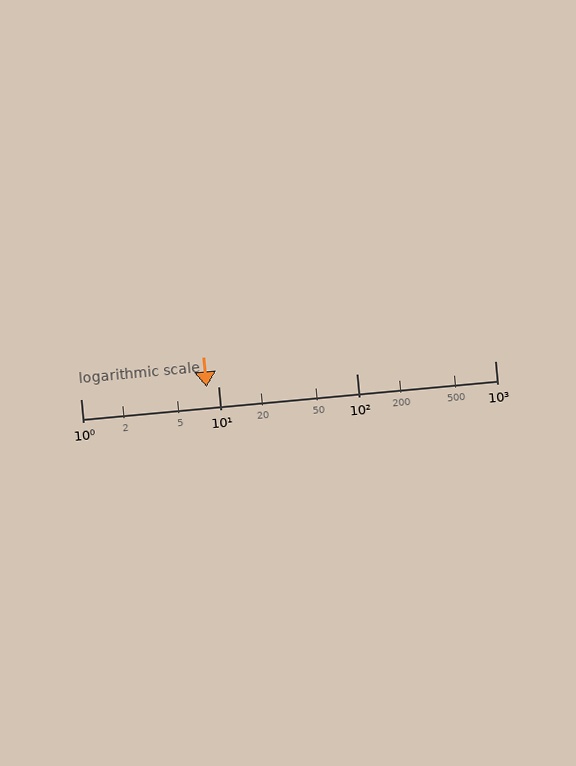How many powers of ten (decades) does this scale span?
The scale spans 3 decades, from 1 to 1000.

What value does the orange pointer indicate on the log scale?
The pointer indicates approximately 8.2.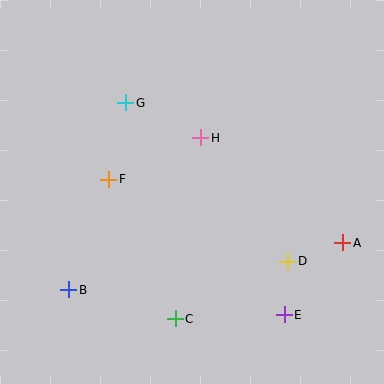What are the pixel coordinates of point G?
Point G is at (126, 103).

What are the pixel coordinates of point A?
Point A is at (343, 243).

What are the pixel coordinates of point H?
Point H is at (201, 138).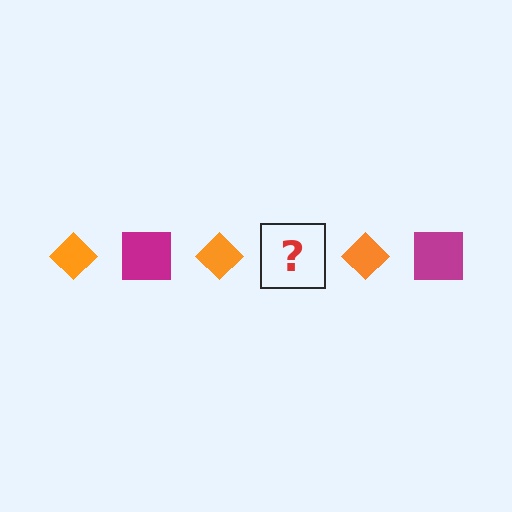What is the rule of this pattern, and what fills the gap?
The rule is that the pattern alternates between orange diamond and magenta square. The gap should be filled with a magenta square.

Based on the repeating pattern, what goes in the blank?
The blank should be a magenta square.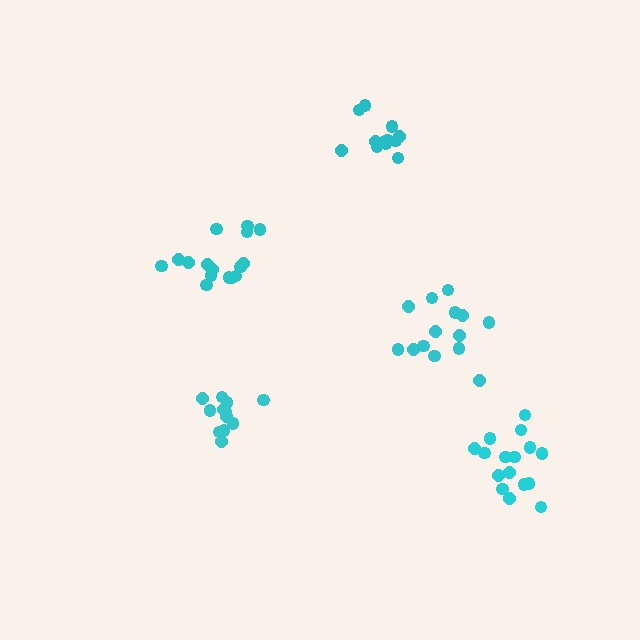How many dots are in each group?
Group 1: 12 dots, Group 2: 16 dots, Group 3: 14 dots, Group 4: 12 dots, Group 5: 16 dots (70 total).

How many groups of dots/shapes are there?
There are 5 groups.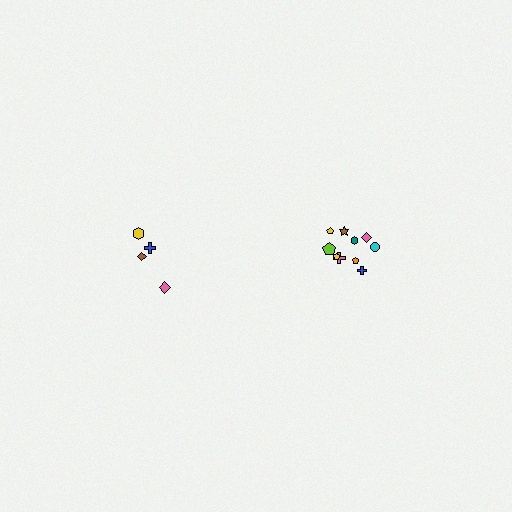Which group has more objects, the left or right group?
The right group.